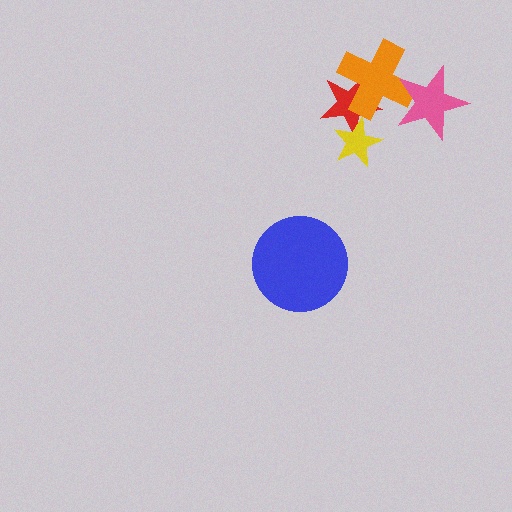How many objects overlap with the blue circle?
0 objects overlap with the blue circle.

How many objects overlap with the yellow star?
1 object overlaps with the yellow star.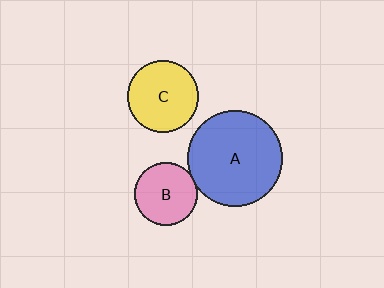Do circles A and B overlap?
Yes.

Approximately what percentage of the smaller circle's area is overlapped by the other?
Approximately 5%.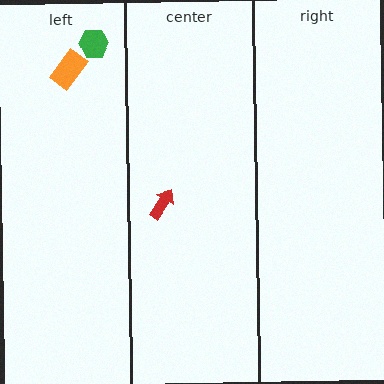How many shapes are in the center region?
1.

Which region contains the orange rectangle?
The left region.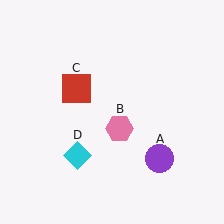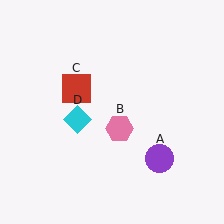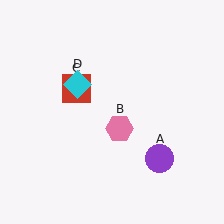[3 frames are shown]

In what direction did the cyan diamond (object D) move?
The cyan diamond (object D) moved up.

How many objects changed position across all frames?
1 object changed position: cyan diamond (object D).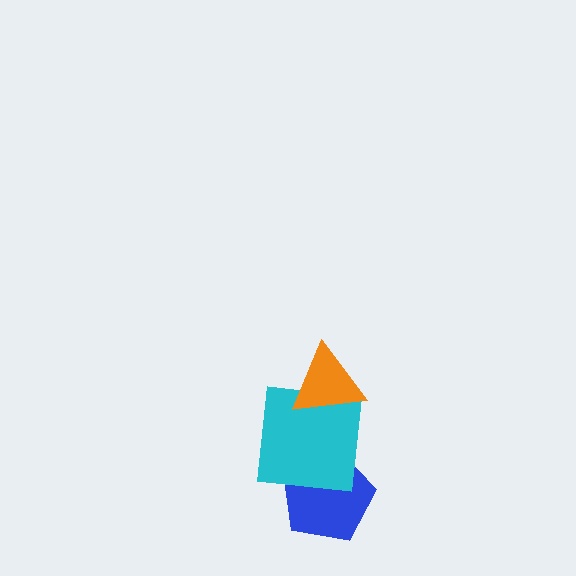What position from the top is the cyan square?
The cyan square is 2nd from the top.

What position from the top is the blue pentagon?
The blue pentagon is 3rd from the top.